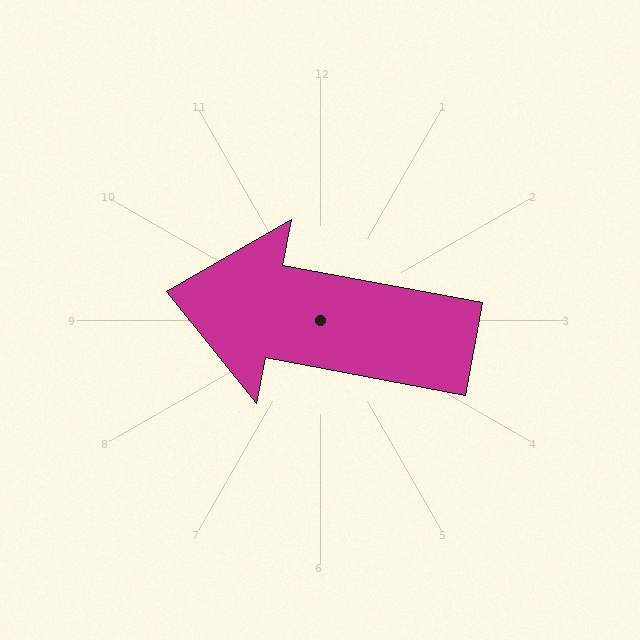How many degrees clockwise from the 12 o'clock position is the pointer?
Approximately 281 degrees.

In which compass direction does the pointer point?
West.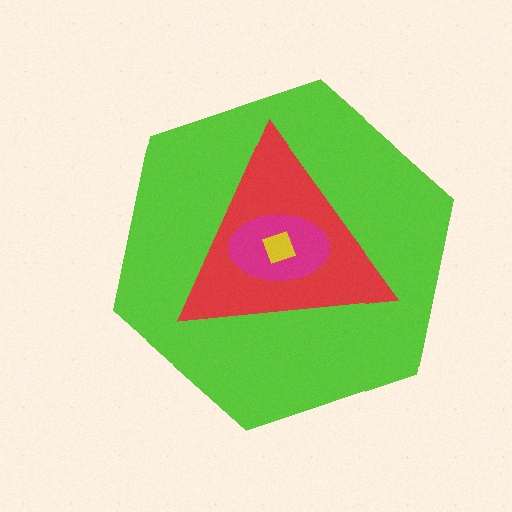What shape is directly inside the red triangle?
The magenta ellipse.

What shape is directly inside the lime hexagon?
The red triangle.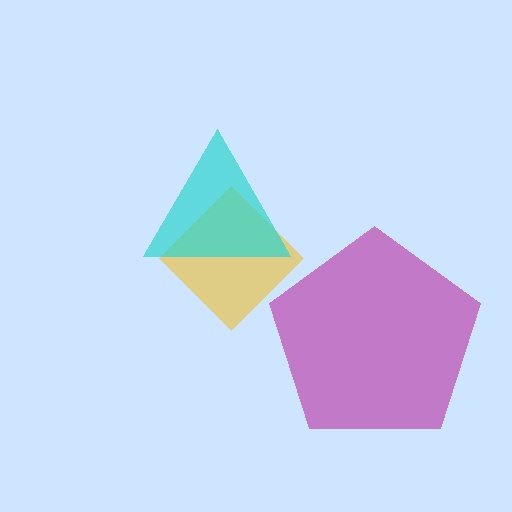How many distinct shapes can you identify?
There are 3 distinct shapes: a yellow diamond, a cyan triangle, a magenta pentagon.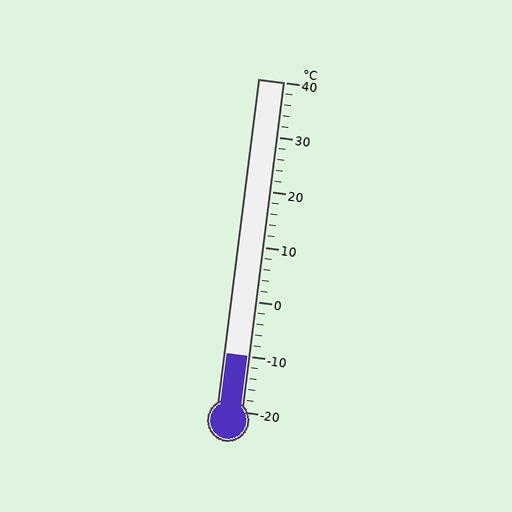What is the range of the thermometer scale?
The thermometer scale ranges from -20°C to 40°C.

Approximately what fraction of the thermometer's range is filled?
The thermometer is filled to approximately 15% of its range.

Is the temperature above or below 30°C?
The temperature is below 30°C.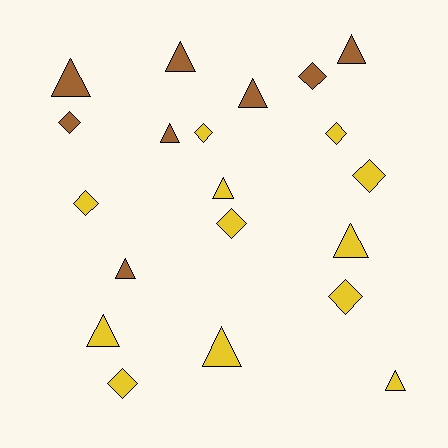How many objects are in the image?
There are 20 objects.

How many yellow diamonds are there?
There are 7 yellow diamonds.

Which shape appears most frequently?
Triangle, with 11 objects.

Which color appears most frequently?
Yellow, with 12 objects.